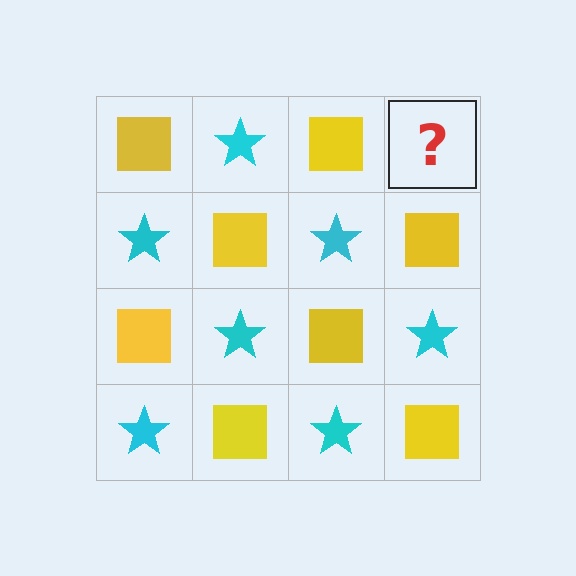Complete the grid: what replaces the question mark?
The question mark should be replaced with a cyan star.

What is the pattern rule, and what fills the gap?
The rule is that it alternates yellow square and cyan star in a checkerboard pattern. The gap should be filled with a cyan star.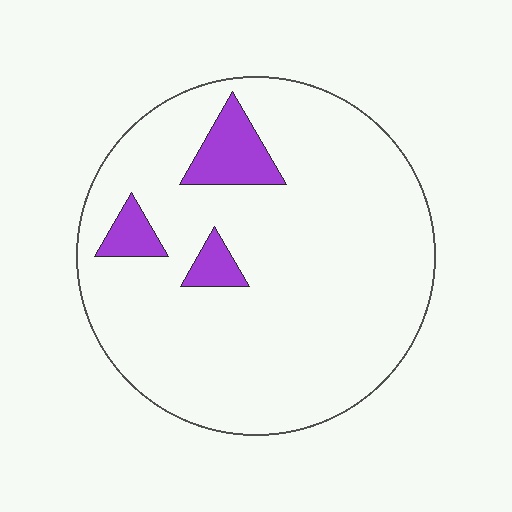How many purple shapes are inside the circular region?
3.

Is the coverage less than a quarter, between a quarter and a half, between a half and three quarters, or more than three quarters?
Less than a quarter.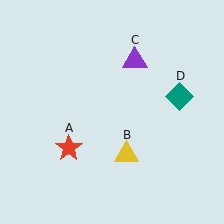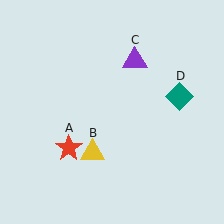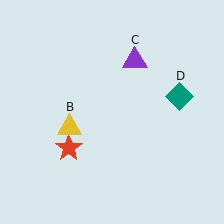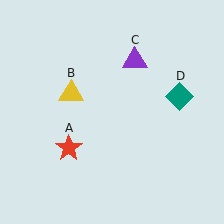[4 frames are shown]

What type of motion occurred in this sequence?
The yellow triangle (object B) rotated clockwise around the center of the scene.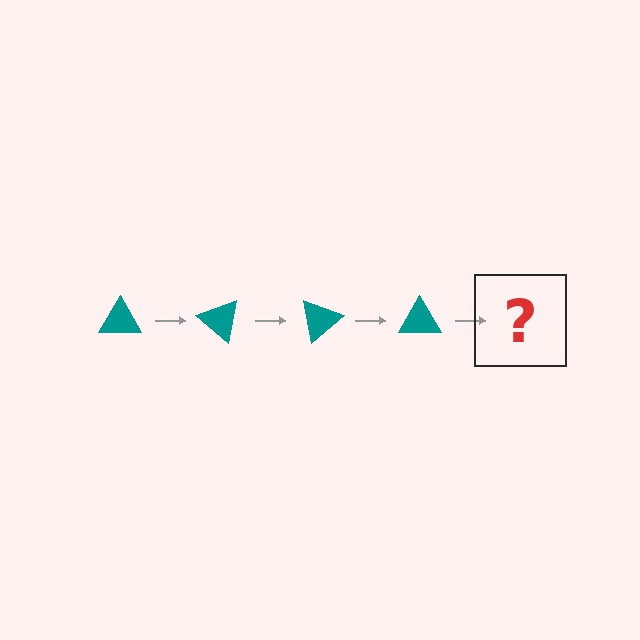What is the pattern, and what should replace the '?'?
The pattern is that the triangle rotates 40 degrees each step. The '?' should be a teal triangle rotated 160 degrees.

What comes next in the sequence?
The next element should be a teal triangle rotated 160 degrees.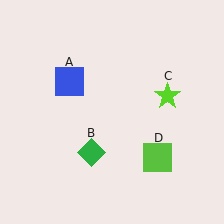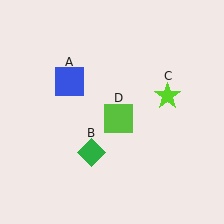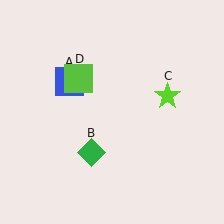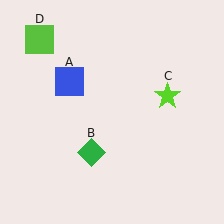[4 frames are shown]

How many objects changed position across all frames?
1 object changed position: lime square (object D).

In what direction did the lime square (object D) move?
The lime square (object D) moved up and to the left.